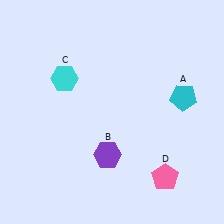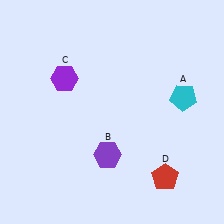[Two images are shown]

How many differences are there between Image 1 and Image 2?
There are 2 differences between the two images.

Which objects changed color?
C changed from cyan to purple. D changed from pink to red.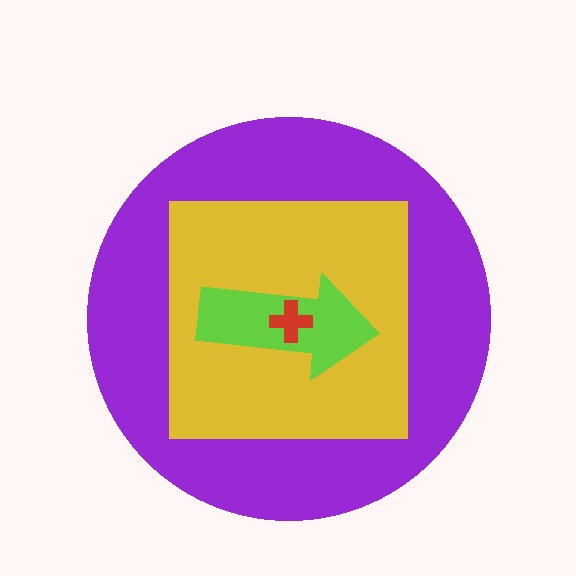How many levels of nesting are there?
4.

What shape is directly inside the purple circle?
The yellow square.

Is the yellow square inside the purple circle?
Yes.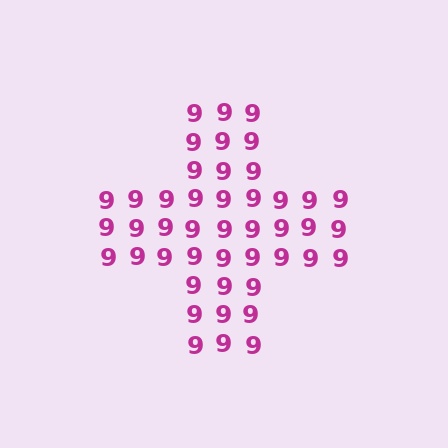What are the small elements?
The small elements are digit 9's.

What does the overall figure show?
The overall figure shows a cross.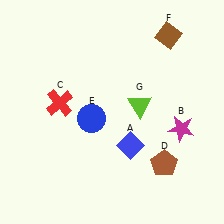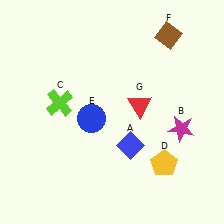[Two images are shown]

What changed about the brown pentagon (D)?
In Image 1, D is brown. In Image 2, it changed to yellow.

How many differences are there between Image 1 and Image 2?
There are 3 differences between the two images.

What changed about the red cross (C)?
In Image 1, C is red. In Image 2, it changed to lime.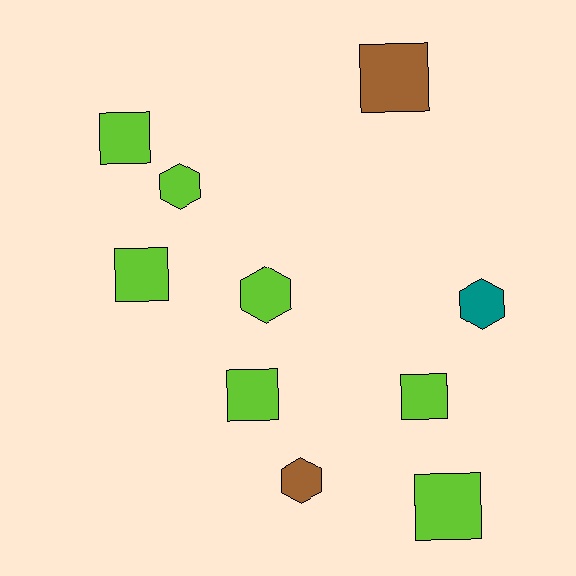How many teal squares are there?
There are no teal squares.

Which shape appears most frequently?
Square, with 6 objects.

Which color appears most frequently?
Lime, with 7 objects.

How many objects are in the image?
There are 10 objects.